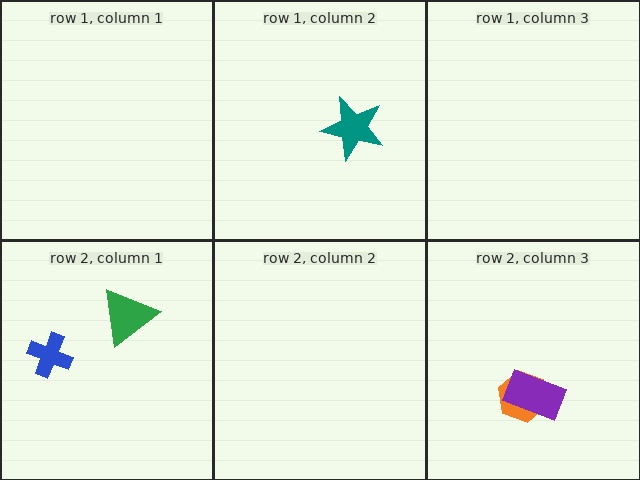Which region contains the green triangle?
The row 2, column 1 region.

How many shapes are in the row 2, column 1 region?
2.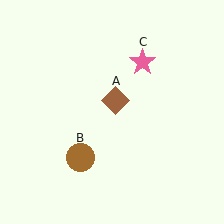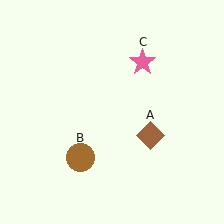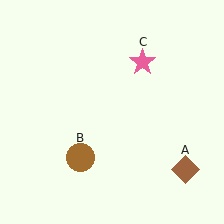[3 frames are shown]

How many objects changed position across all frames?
1 object changed position: brown diamond (object A).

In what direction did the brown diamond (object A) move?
The brown diamond (object A) moved down and to the right.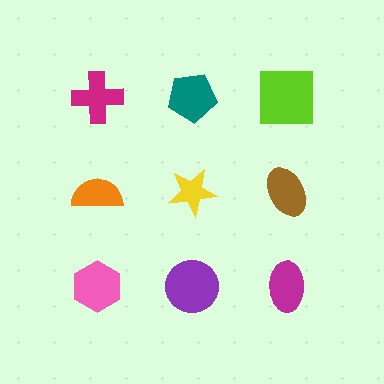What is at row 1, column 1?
A magenta cross.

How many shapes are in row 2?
3 shapes.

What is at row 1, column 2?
A teal pentagon.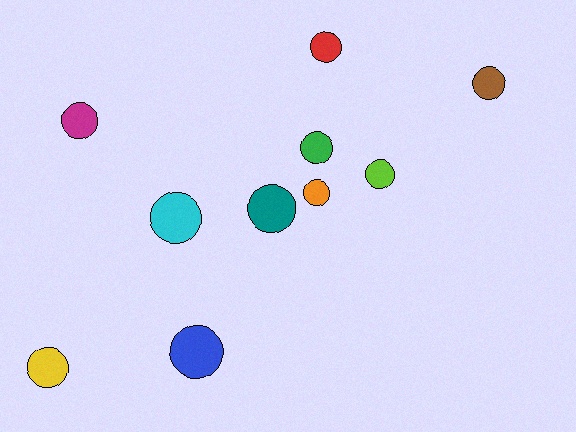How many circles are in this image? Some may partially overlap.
There are 10 circles.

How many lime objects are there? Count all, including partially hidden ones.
There is 1 lime object.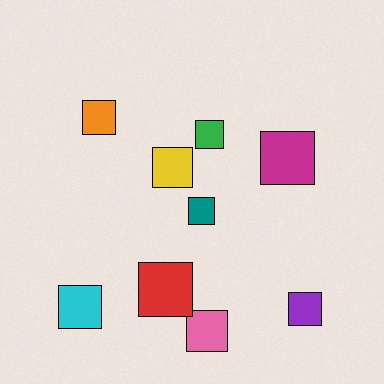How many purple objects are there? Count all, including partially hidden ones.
There is 1 purple object.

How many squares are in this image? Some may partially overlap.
There are 9 squares.